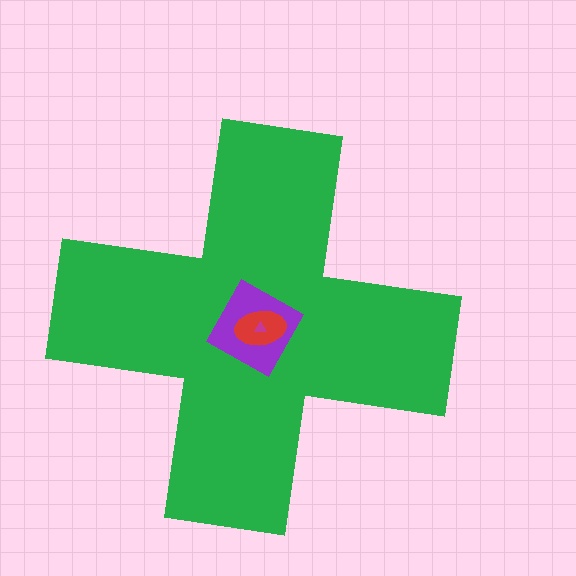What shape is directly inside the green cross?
The purple square.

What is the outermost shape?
The green cross.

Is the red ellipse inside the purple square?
Yes.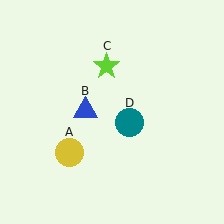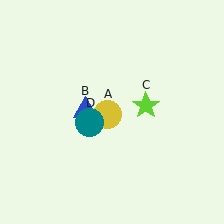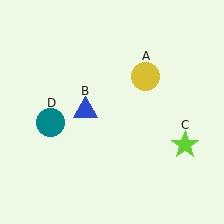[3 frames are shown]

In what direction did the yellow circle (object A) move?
The yellow circle (object A) moved up and to the right.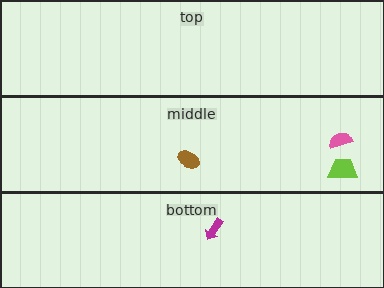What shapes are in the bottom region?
The magenta arrow.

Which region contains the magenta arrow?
The bottom region.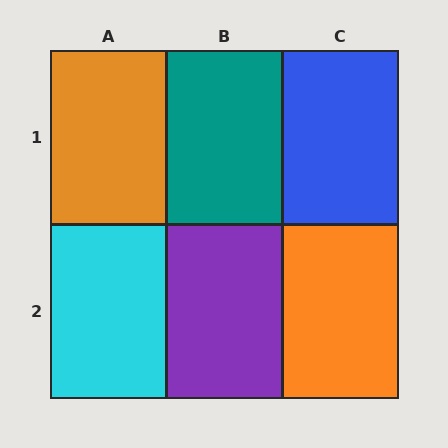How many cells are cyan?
1 cell is cyan.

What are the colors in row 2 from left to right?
Cyan, purple, orange.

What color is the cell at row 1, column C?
Blue.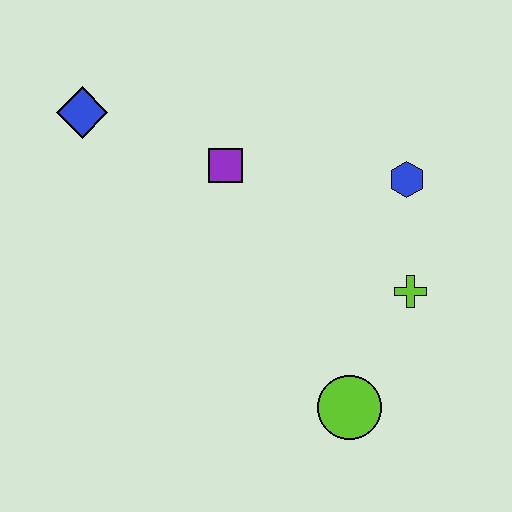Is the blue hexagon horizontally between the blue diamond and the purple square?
No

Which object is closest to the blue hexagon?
The lime cross is closest to the blue hexagon.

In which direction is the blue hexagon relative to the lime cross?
The blue hexagon is above the lime cross.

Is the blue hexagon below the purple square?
Yes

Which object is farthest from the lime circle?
The blue diamond is farthest from the lime circle.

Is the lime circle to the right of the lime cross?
No